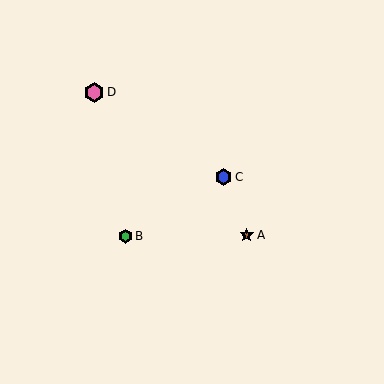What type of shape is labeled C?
Shape C is a blue hexagon.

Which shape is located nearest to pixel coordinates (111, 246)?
The green hexagon (labeled B) at (125, 236) is nearest to that location.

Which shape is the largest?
The pink hexagon (labeled D) is the largest.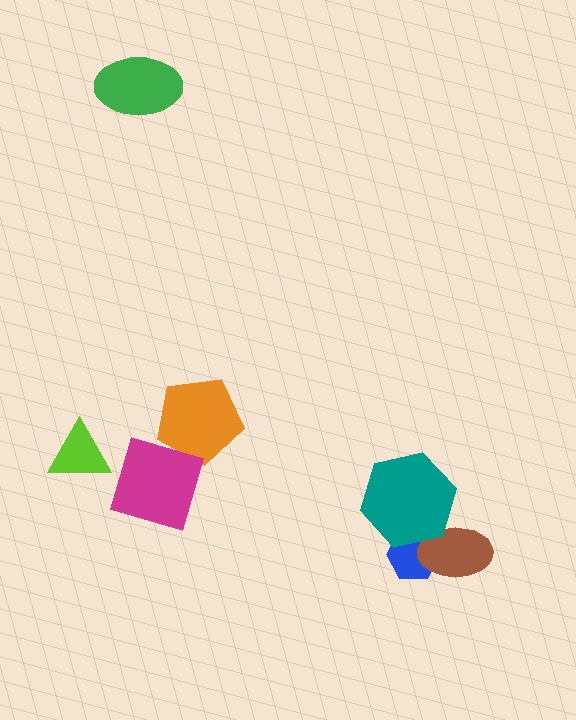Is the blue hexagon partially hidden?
Yes, it is partially covered by another shape.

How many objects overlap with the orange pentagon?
0 objects overlap with the orange pentagon.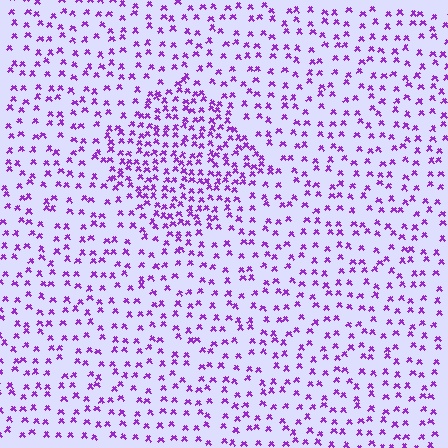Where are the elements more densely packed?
The elements are more densely packed inside the diamond boundary.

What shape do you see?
I see a diamond.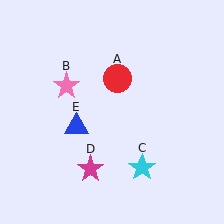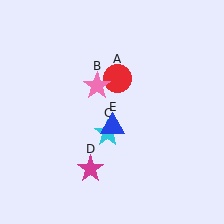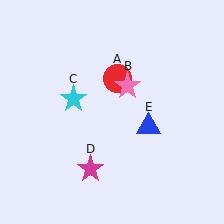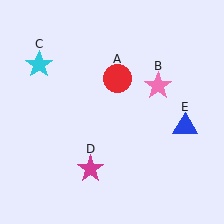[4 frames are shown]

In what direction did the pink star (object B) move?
The pink star (object B) moved right.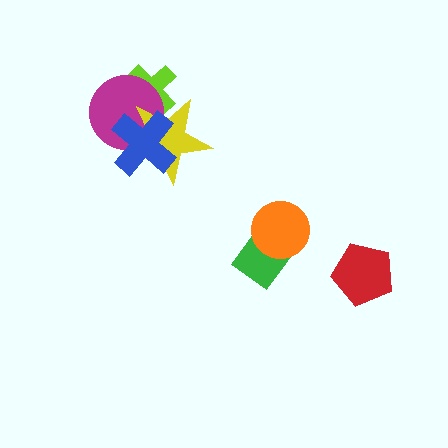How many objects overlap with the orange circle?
1 object overlaps with the orange circle.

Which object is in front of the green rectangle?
The orange circle is in front of the green rectangle.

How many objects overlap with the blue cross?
3 objects overlap with the blue cross.